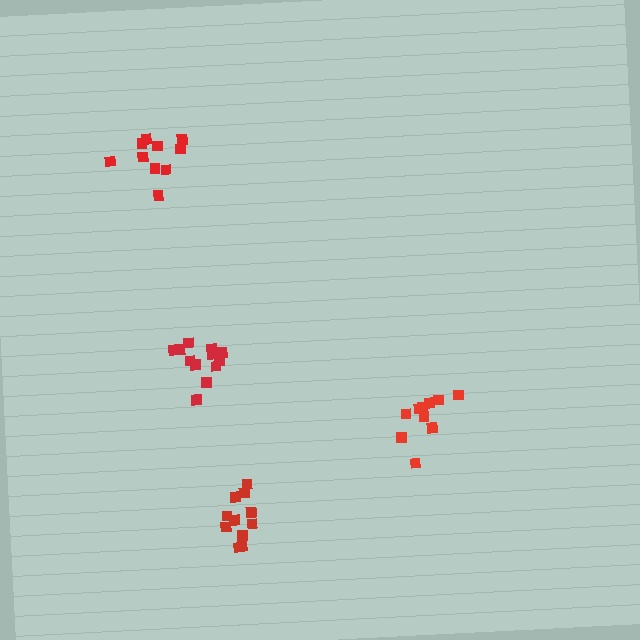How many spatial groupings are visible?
There are 4 spatial groupings.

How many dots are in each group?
Group 1: 10 dots, Group 2: 13 dots, Group 3: 10 dots, Group 4: 11 dots (44 total).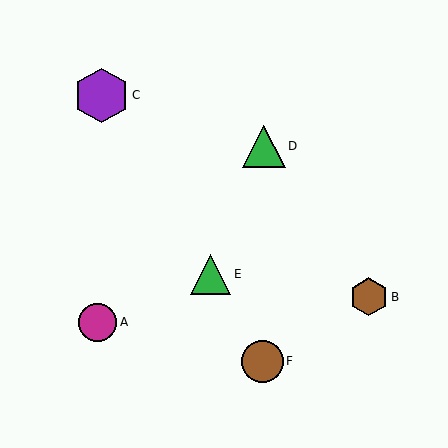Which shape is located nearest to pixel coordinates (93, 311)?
The magenta circle (labeled A) at (97, 322) is nearest to that location.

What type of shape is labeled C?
Shape C is a purple hexagon.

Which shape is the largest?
The purple hexagon (labeled C) is the largest.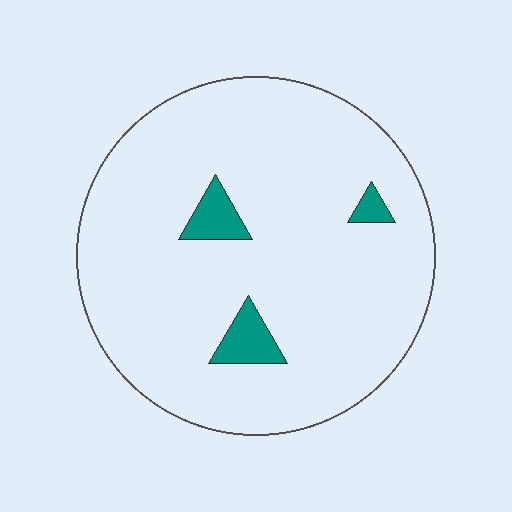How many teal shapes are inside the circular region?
3.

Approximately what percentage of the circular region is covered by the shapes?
Approximately 5%.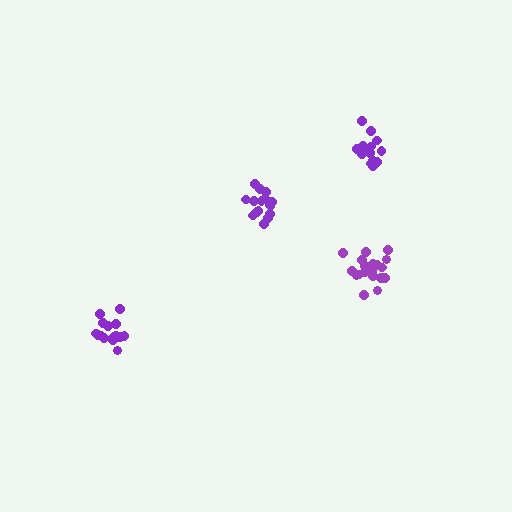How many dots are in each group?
Group 1: 15 dots, Group 2: 20 dots, Group 3: 15 dots, Group 4: 16 dots (66 total).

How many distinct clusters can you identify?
There are 4 distinct clusters.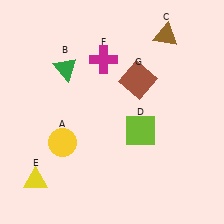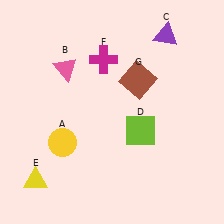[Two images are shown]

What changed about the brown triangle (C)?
In Image 1, C is brown. In Image 2, it changed to purple.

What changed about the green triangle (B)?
In Image 1, B is green. In Image 2, it changed to pink.